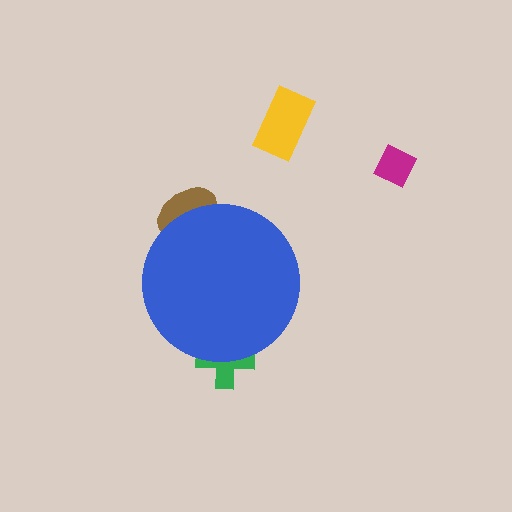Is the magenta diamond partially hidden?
No, the magenta diamond is fully visible.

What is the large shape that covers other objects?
A blue circle.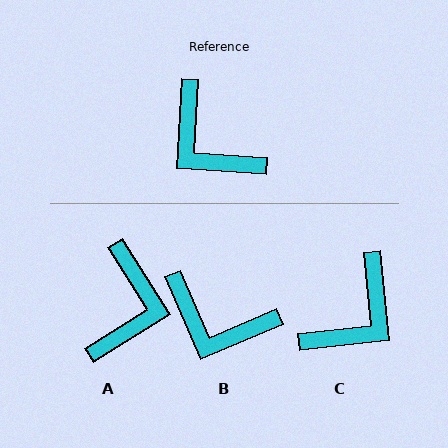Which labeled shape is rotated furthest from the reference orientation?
A, about 126 degrees away.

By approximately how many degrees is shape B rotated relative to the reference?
Approximately 27 degrees counter-clockwise.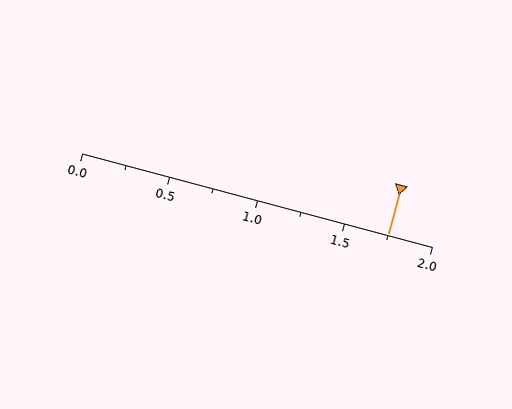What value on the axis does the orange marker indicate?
The marker indicates approximately 1.75.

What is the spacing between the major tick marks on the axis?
The major ticks are spaced 0.5 apart.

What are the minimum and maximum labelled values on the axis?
The axis runs from 0.0 to 2.0.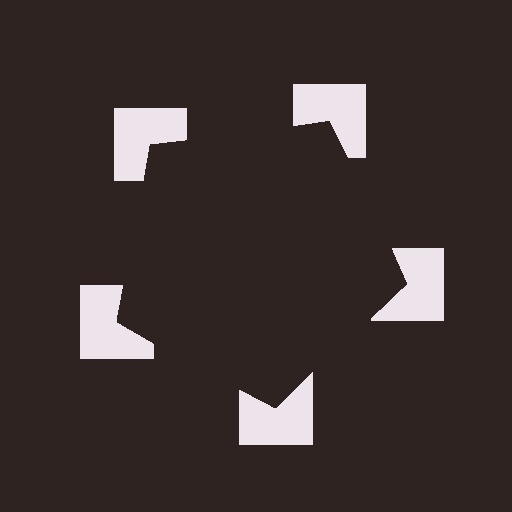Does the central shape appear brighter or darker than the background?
It typically appears slightly darker than the background, even though no actual brightness change is drawn.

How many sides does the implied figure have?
5 sides.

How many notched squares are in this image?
There are 5 — one at each vertex of the illusory pentagon.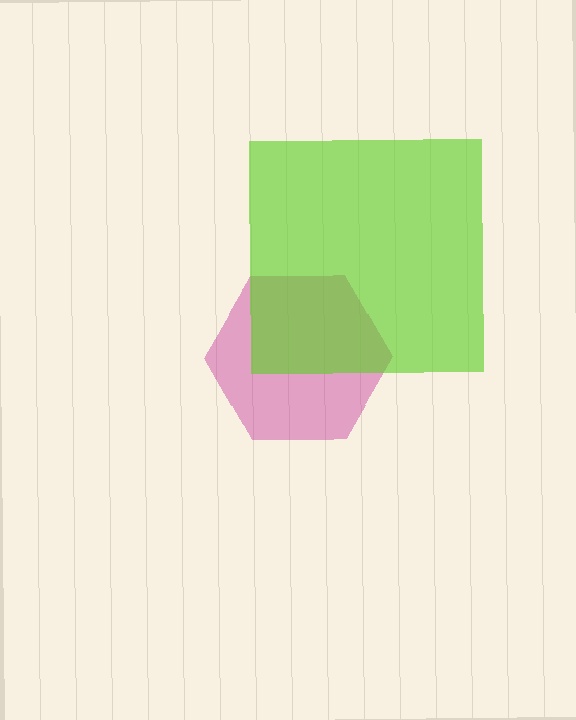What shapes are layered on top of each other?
The layered shapes are: a magenta hexagon, a lime square.